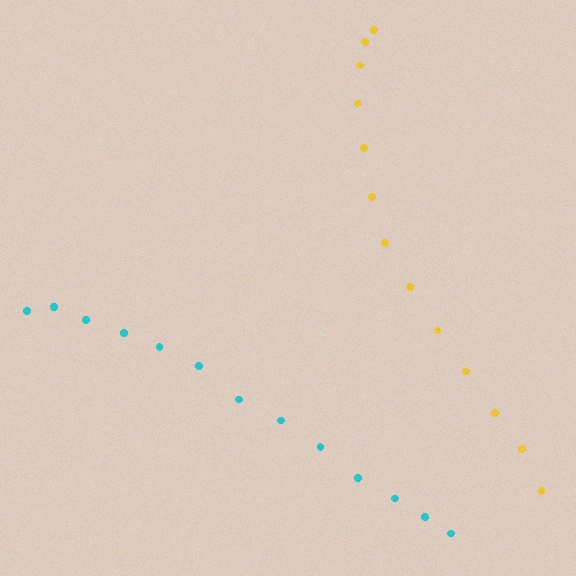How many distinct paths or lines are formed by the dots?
There are 2 distinct paths.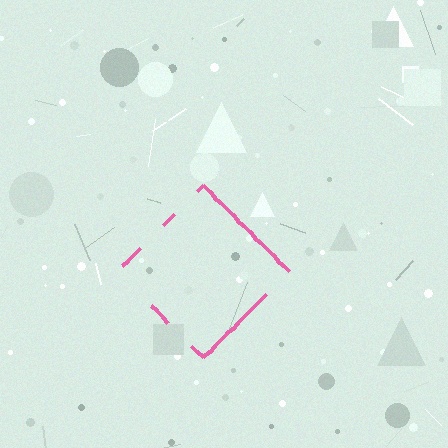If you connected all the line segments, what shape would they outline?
They would outline a diamond.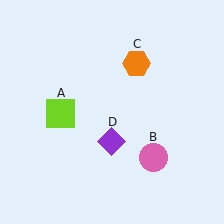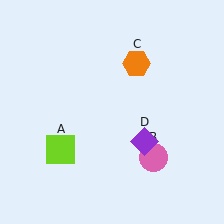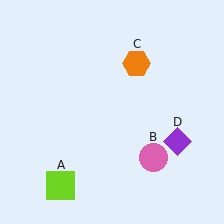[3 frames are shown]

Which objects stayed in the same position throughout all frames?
Pink circle (object B) and orange hexagon (object C) remained stationary.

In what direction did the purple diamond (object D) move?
The purple diamond (object D) moved right.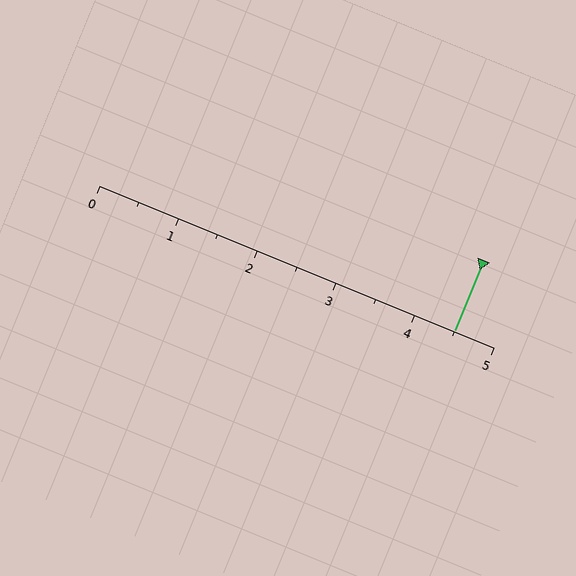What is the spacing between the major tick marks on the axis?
The major ticks are spaced 1 apart.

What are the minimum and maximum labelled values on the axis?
The axis runs from 0 to 5.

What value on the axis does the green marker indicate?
The marker indicates approximately 4.5.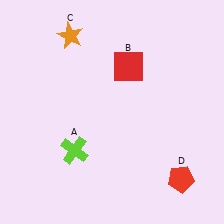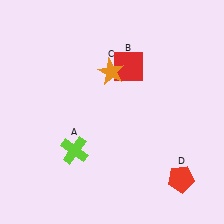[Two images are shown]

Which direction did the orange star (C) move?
The orange star (C) moved right.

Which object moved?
The orange star (C) moved right.